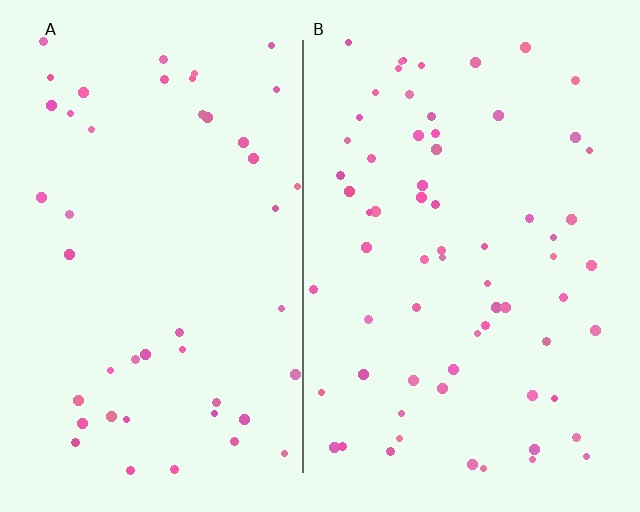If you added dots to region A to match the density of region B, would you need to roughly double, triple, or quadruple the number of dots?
Approximately double.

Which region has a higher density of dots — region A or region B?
B (the right).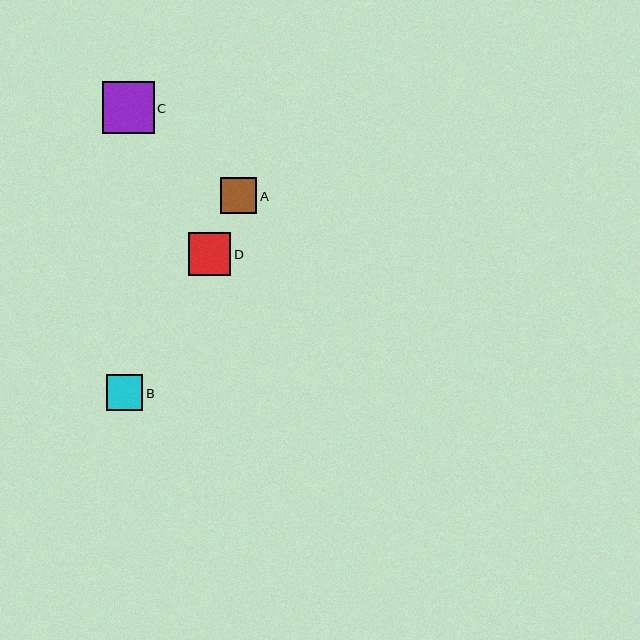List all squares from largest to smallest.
From largest to smallest: C, D, B, A.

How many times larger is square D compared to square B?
Square D is approximately 1.2 times the size of square B.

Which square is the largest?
Square C is the largest with a size of approximately 52 pixels.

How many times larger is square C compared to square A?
Square C is approximately 1.4 times the size of square A.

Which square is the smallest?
Square A is the smallest with a size of approximately 36 pixels.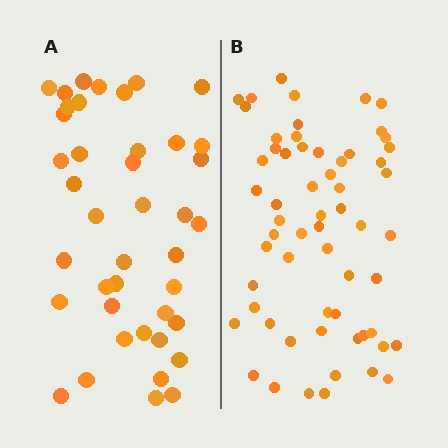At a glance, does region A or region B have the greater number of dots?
Region B (the right region) has more dots.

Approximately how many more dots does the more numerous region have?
Region B has approximately 20 more dots than region A.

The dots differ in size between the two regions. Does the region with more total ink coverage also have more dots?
No. Region A has more total ink coverage because its dots are larger, but region B actually contains more individual dots. Total area can be misleading — the number of items is what matters here.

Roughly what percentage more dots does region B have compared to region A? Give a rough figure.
About 45% more.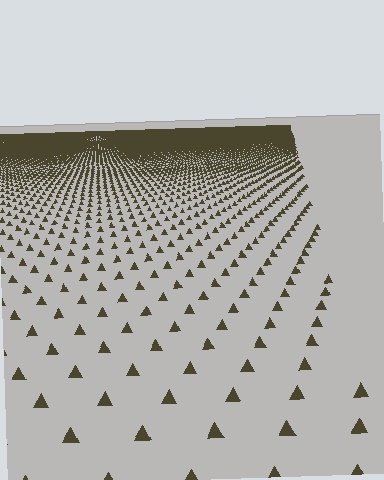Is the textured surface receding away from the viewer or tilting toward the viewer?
The surface is receding away from the viewer. Texture elements get smaller and denser toward the top.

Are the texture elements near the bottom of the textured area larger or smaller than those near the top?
Larger. Near the bottom, elements are closer to the viewer and appear at a bigger on-screen size.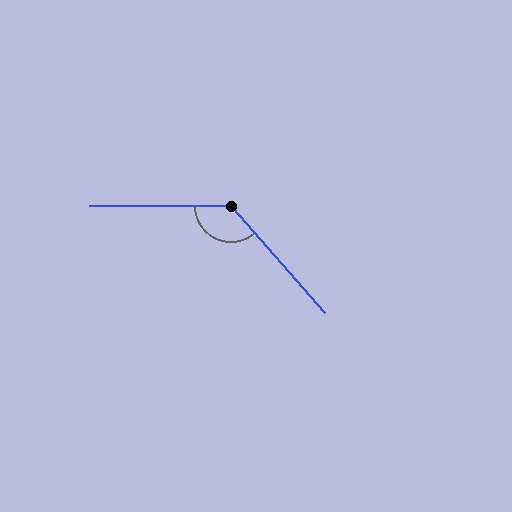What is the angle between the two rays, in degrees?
Approximately 131 degrees.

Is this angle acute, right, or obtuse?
It is obtuse.